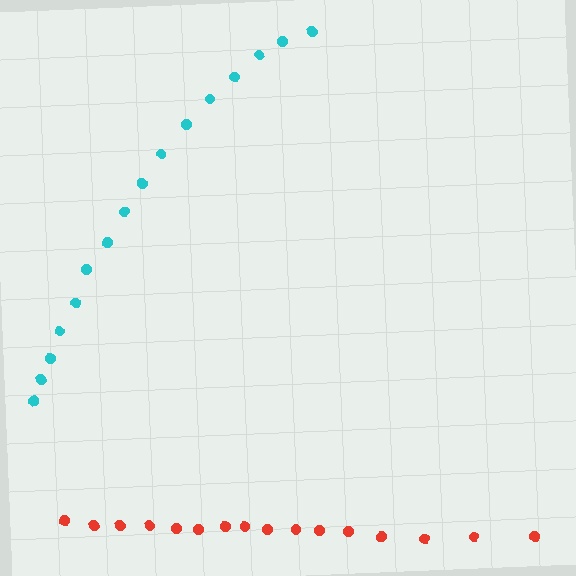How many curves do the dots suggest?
There are 2 distinct paths.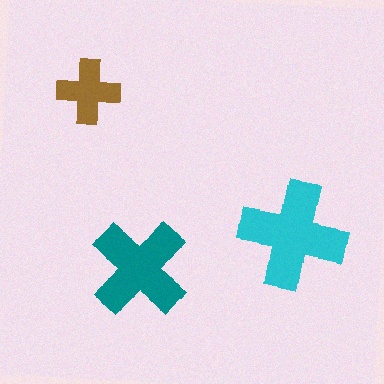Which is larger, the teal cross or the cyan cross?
The cyan one.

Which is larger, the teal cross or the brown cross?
The teal one.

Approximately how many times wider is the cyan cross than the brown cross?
About 1.5 times wider.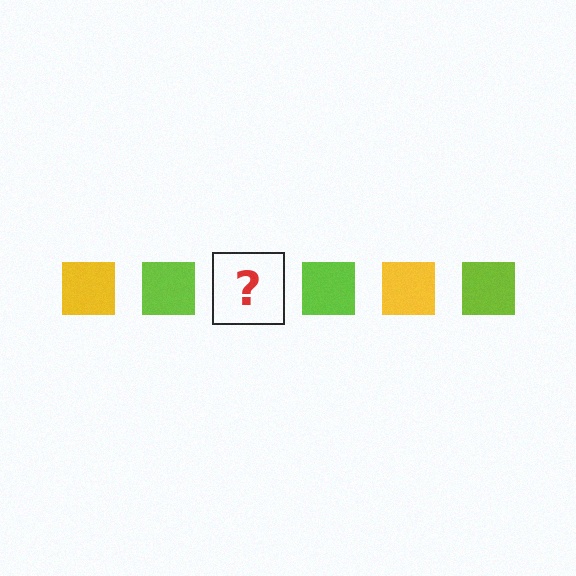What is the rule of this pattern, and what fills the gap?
The rule is that the pattern cycles through yellow, lime squares. The gap should be filled with a yellow square.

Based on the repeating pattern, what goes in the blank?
The blank should be a yellow square.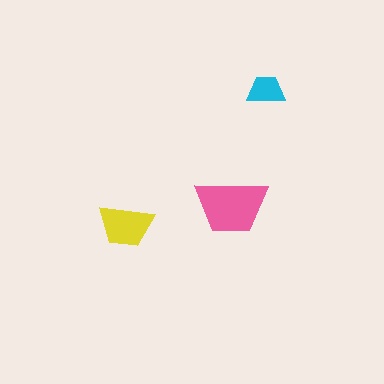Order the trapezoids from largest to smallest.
the pink one, the yellow one, the cyan one.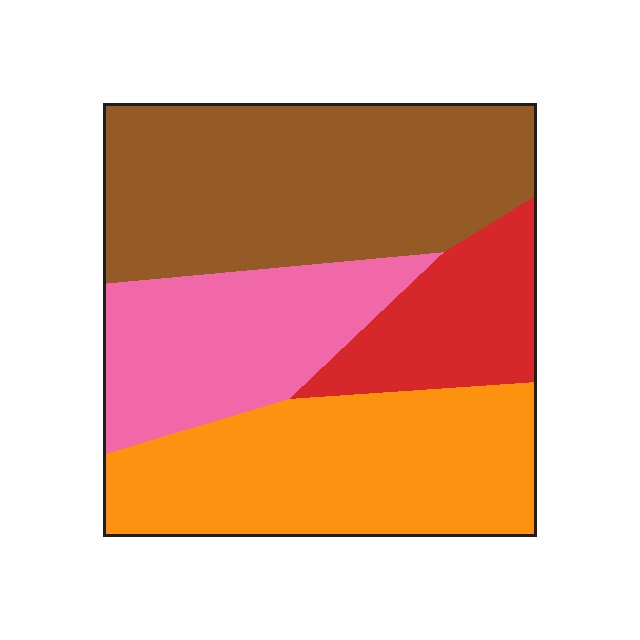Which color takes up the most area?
Brown, at roughly 35%.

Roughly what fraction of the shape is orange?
Orange covers about 30% of the shape.